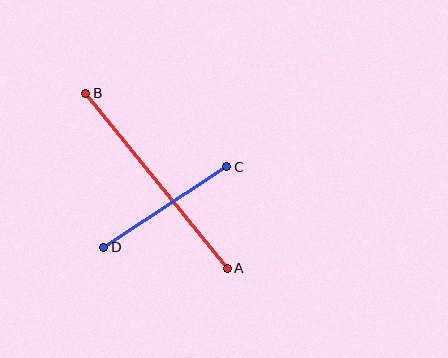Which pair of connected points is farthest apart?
Points A and B are farthest apart.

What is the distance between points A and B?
The distance is approximately 225 pixels.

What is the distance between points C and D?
The distance is approximately 147 pixels.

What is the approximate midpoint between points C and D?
The midpoint is at approximately (165, 207) pixels.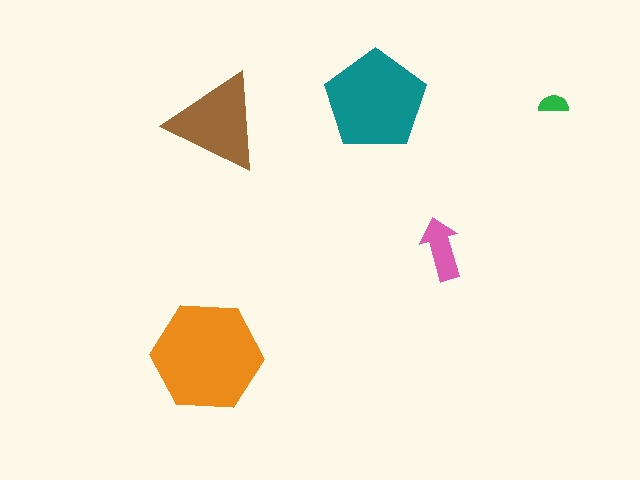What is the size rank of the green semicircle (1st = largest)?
5th.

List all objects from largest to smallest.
The orange hexagon, the teal pentagon, the brown triangle, the pink arrow, the green semicircle.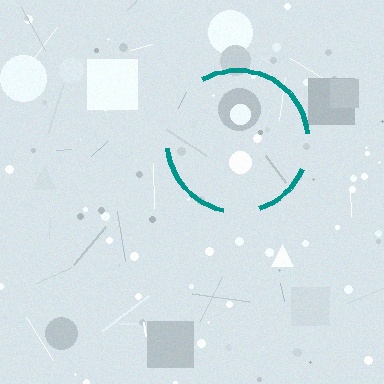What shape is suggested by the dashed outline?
The dashed outline suggests a circle.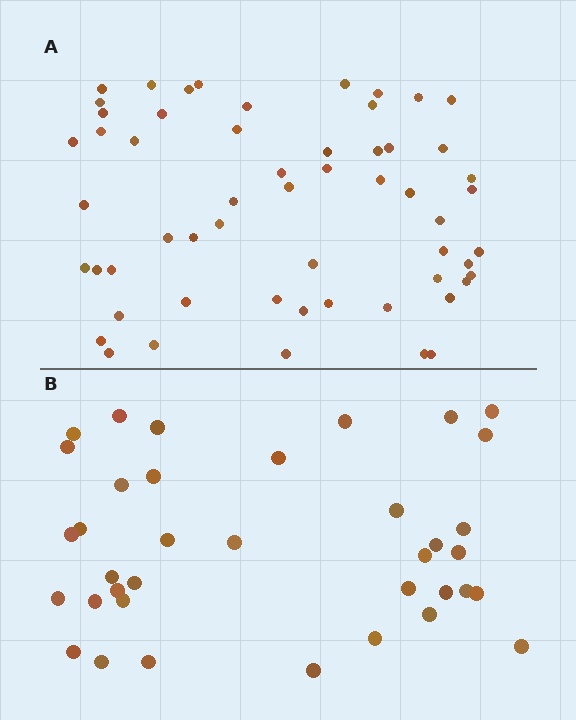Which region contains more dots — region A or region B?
Region A (the top region) has more dots.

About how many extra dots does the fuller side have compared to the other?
Region A has approximately 20 more dots than region B.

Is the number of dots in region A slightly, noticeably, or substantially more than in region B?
Region A has substantially more. The ratio is roughly 1.5 to 1.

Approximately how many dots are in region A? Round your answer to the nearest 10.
About 60 dots. (The exact count is 57, which rounds to 60.)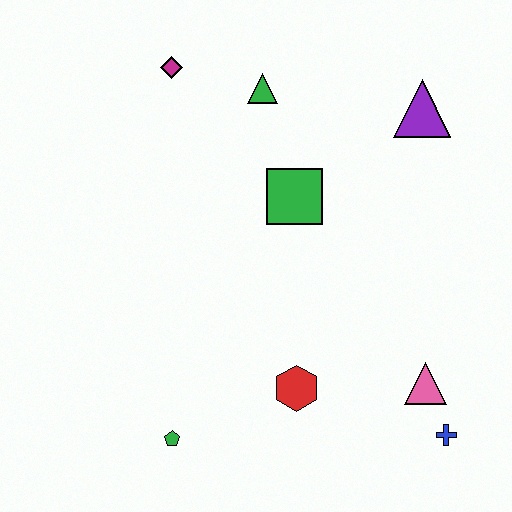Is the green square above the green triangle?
No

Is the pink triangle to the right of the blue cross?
No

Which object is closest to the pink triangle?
The blue cross is closest to the pink triangle.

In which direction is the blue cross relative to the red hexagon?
The blue cross is to the right of the red hexagon.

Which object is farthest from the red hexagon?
The magenta diamond is farthest from the red hexagon.